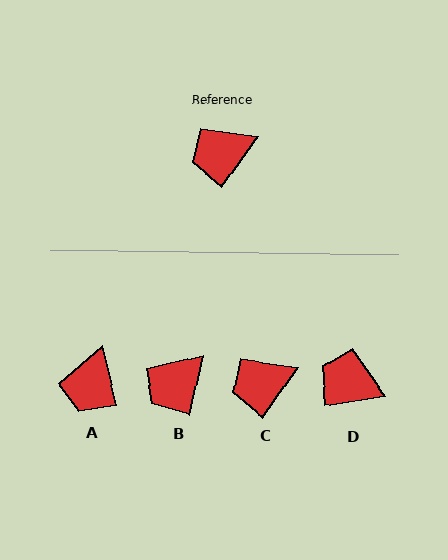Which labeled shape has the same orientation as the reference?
C.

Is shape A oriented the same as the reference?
No, it is off by about 49 degrees.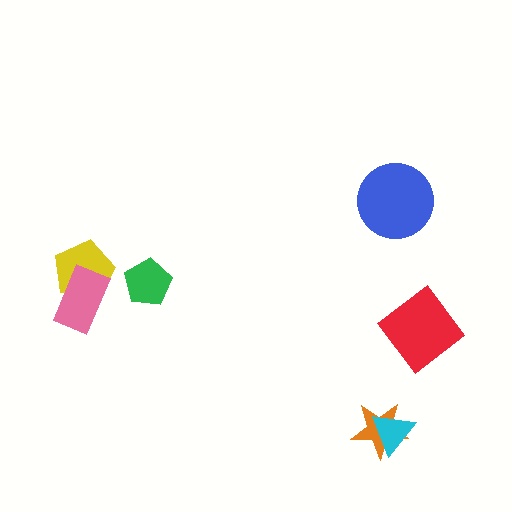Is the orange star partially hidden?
Yes, it is partially covered by another shape.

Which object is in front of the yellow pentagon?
The pink rectangle is in front of the yellow pentagon.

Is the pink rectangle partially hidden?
No, no other shape covers it.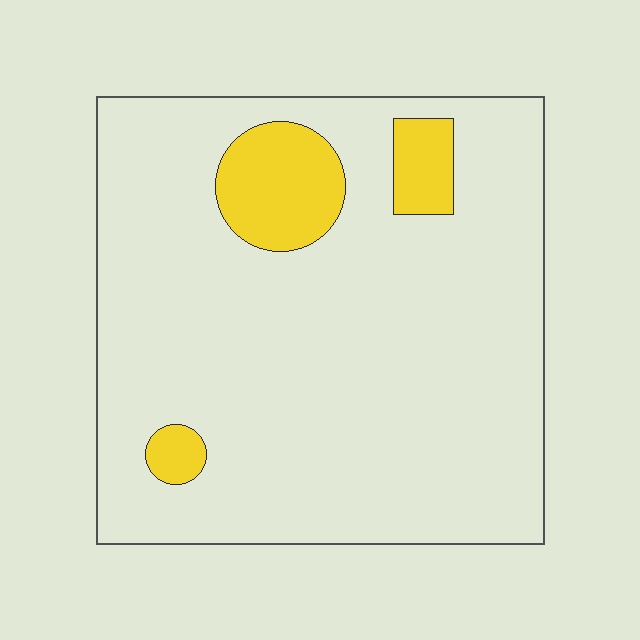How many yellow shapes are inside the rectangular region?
3.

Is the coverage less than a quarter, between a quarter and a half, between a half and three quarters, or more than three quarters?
Less than a quarter.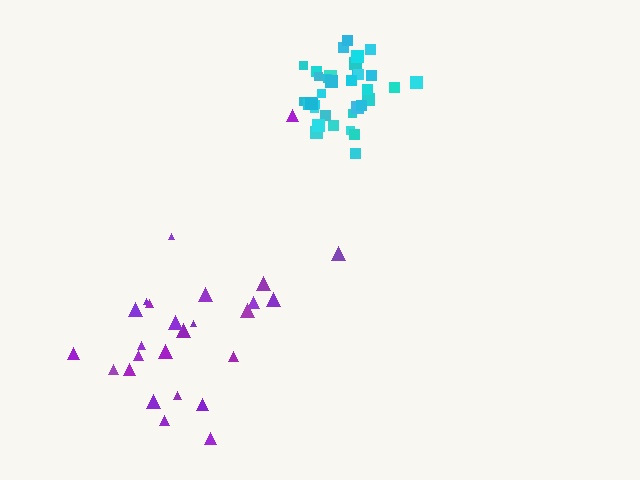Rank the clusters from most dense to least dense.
cyan, purple.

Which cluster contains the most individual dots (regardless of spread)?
Cyan (35).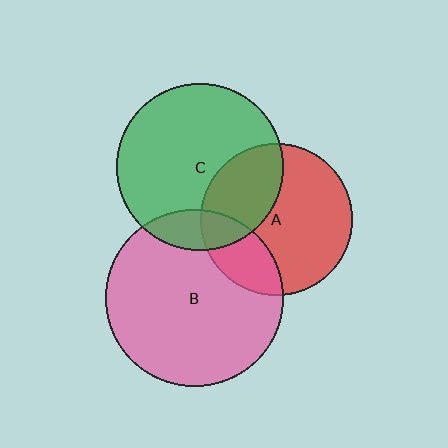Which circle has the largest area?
Circle B (pink).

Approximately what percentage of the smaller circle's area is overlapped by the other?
Approximately 35%.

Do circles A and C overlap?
Yes.